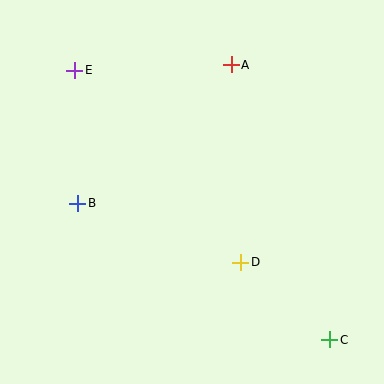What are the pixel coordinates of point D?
Point D is at (241, 262).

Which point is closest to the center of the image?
Point D at (241, 262) is closest to the center.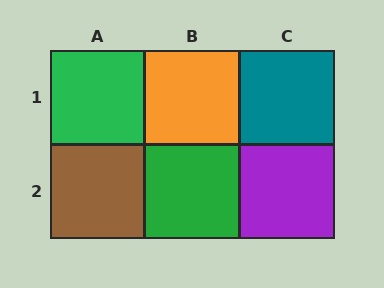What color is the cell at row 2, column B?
Green.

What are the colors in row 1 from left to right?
Green, orange, teal.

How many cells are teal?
1 cell is teal.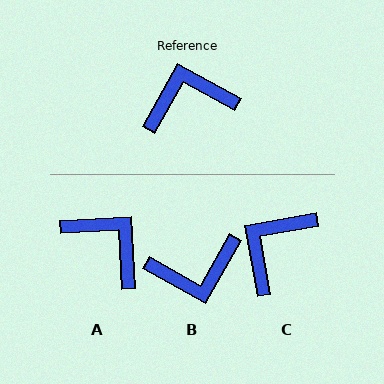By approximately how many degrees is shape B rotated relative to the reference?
Approximately 179 degrees counter-clockwise.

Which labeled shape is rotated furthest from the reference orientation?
B, about 179 degrees away.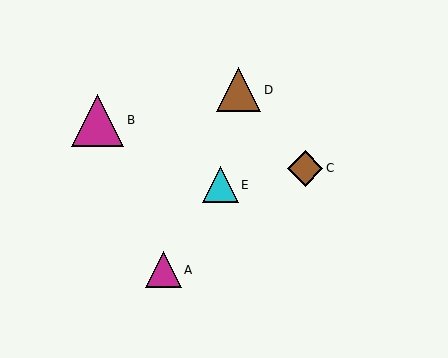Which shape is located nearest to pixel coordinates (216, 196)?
The cyan triangle (labeled E) at (221, 185) is nearest to that location.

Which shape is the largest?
The magenta triangle (labeled B) is the largest.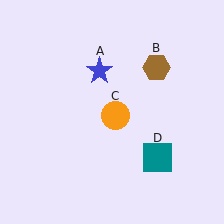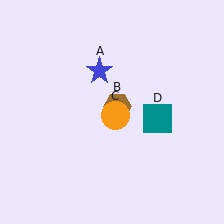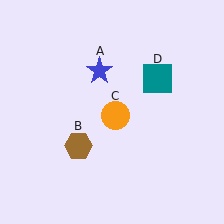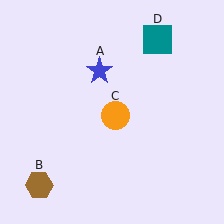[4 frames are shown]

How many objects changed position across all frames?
2 objects changed position: brown hexagon (object B), teal square (object D).